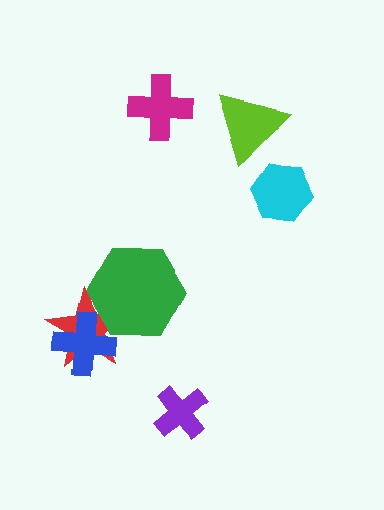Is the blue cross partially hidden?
Yes, it is partially covered by another shape.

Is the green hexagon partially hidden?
No, no other shape covers it.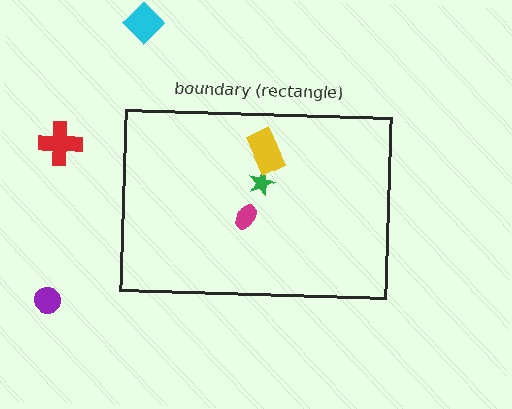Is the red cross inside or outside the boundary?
Outside.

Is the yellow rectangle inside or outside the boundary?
Inside.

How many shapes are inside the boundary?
3 inside, 3 outside.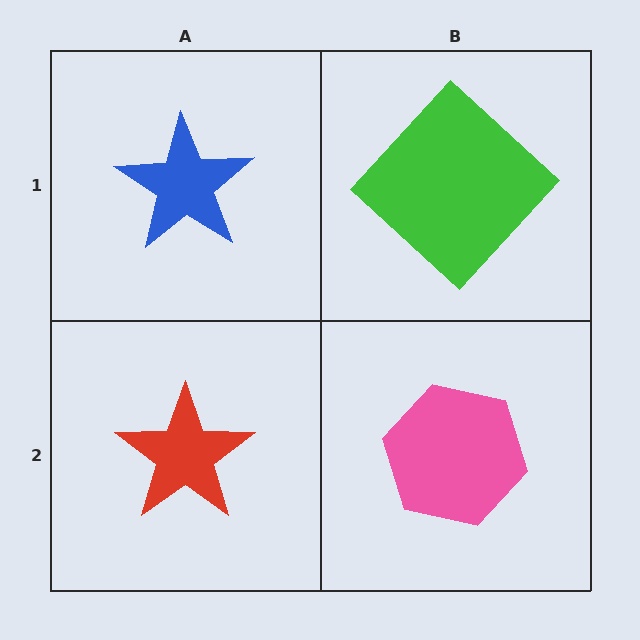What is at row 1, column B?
A green diamond.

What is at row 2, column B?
A pink hexagon.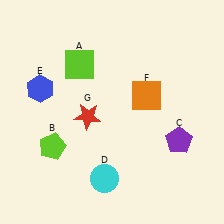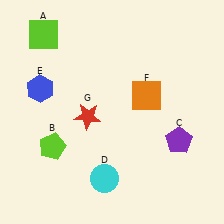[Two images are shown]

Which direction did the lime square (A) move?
The lime square (A) moved left.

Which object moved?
The lime square (A) moved left.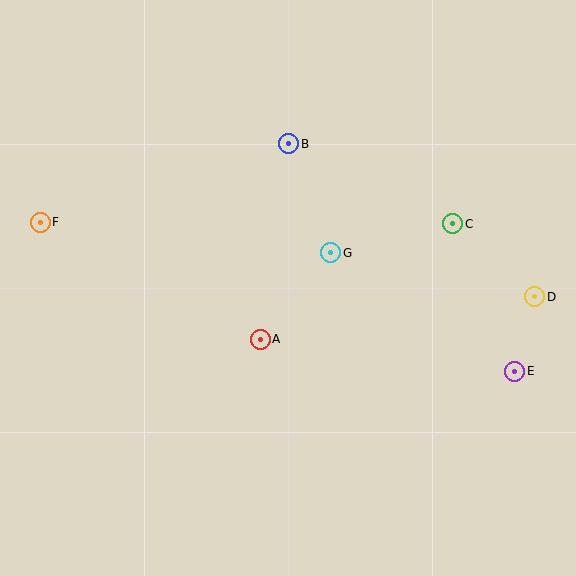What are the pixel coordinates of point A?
Point A is at (260, 339).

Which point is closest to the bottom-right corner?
Point E is closest to the bottom-right corner.